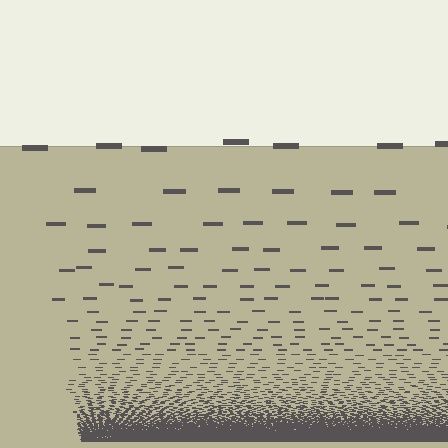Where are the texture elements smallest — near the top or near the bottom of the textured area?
Near the bottom.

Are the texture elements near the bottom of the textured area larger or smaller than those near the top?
Smaller. The gradient is inverted — elements near the bottom are smaller and denser.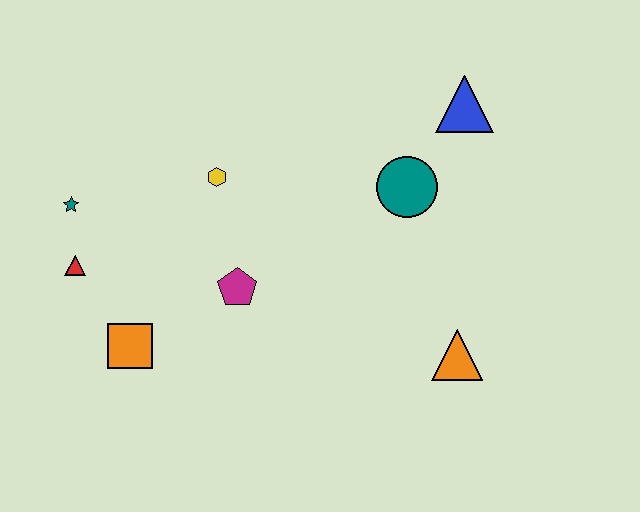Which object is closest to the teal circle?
The blue triangle is closest to the teal circle.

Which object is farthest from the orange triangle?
The teal star is farthest from the orange triangle.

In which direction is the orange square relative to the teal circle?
The orange square is to the left of the teal circle.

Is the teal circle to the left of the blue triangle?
Yes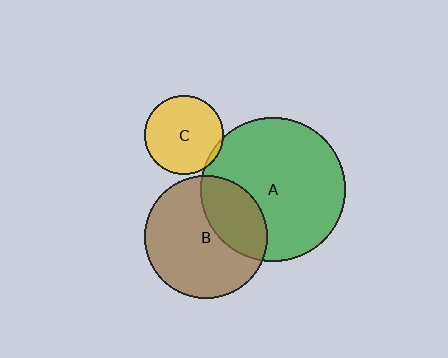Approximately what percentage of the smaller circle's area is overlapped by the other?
Approximately 5%.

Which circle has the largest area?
Circle A (green).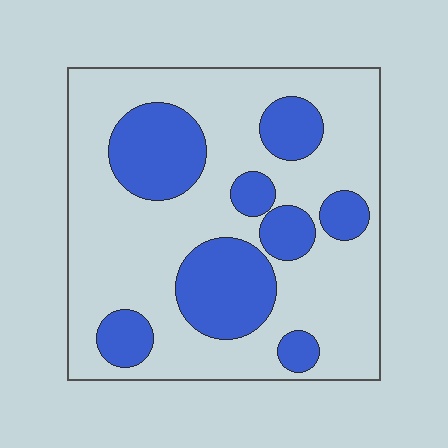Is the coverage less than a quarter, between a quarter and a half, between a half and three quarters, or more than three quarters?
Between a quarter and a half.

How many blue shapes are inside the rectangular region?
8.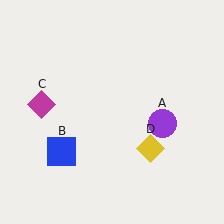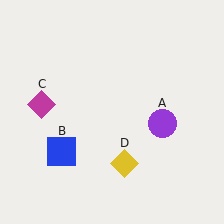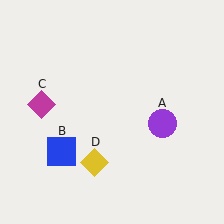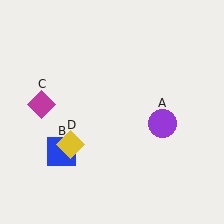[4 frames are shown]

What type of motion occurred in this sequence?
The yellow diamond (object D) rotated clockwise around the center of the scene.